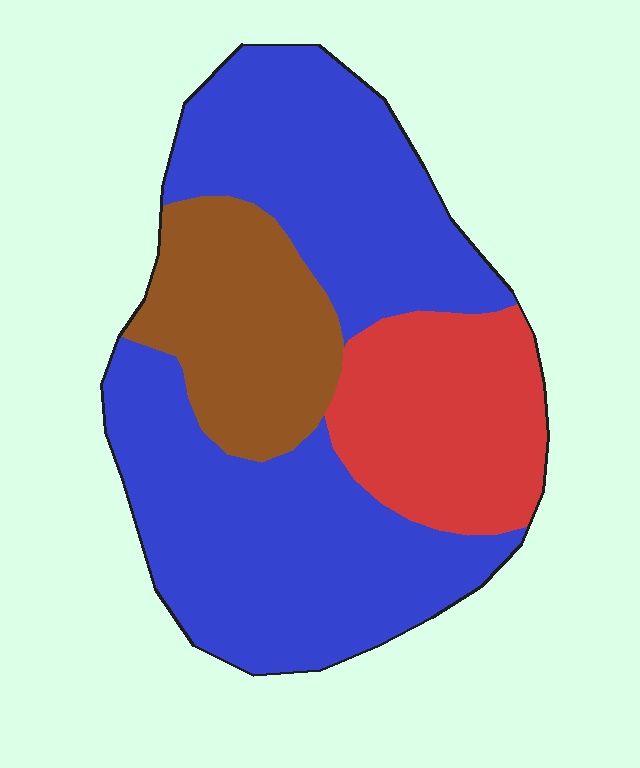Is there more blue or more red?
Blue.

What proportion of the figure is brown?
Brown covers roughly 20% of the figure.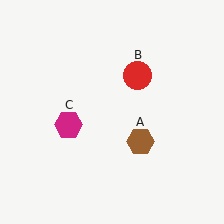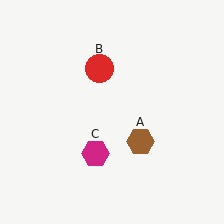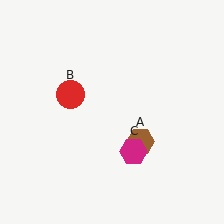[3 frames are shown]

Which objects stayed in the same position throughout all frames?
Brown hexagon (object A) remained stationary.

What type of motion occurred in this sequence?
The red circle (object B), magenta hexagon (object C) rotated counterclockwise around the center of the scene.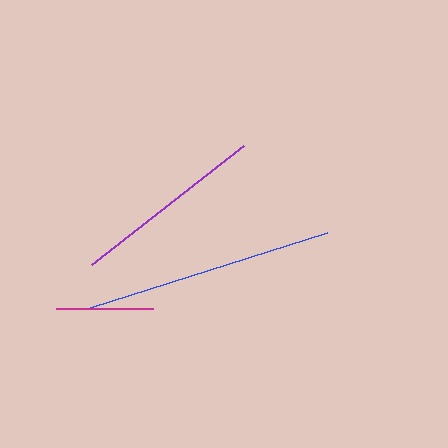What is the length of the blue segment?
The blue segment is approximately 249 pixels long.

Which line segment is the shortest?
The magenta line is the shortest at approximately 97 pixels.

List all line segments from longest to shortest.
From longest to shortest: blue, purple, magenta.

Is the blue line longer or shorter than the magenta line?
The blue line is longer than the magenta line.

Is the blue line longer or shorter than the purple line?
The blue line is longer than the purple line.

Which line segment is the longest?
The blue line is the longest at approximately 249 pixels.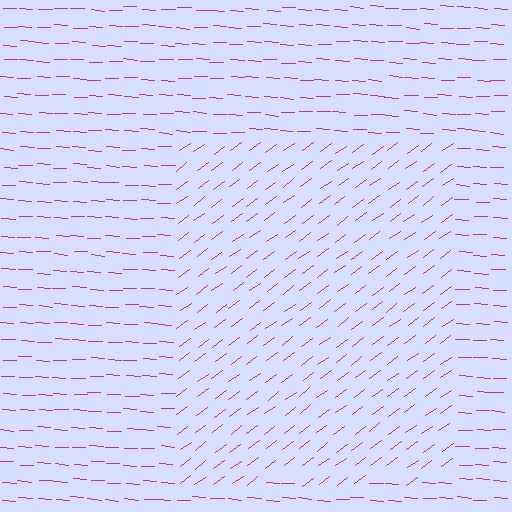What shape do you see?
I see a rectangle.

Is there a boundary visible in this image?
Yes, there is a texture boundary formed by a change in line orientation.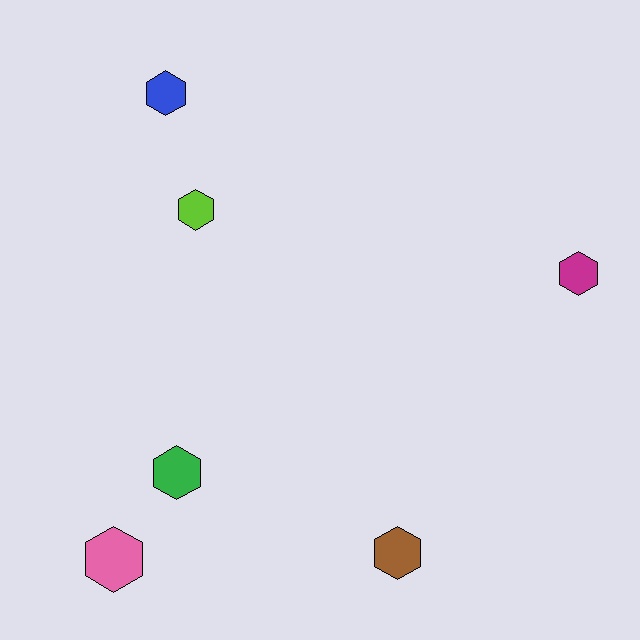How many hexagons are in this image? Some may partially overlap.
There are 6 hexagons.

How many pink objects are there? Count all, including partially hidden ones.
There is 1 pink object.